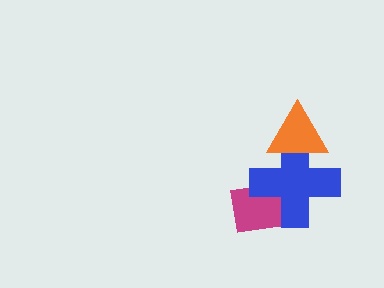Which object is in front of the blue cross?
The orange triangle is in front of the blue cross.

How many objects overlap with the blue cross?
2 objects overlap with the blue cross.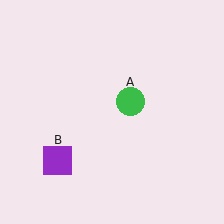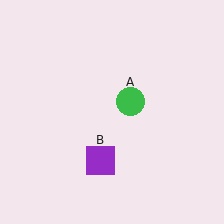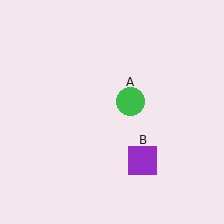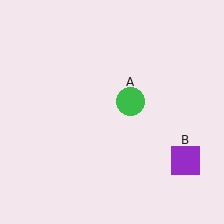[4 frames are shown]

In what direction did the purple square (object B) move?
The purple square (object B) moved right.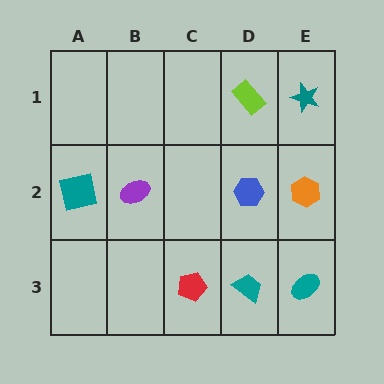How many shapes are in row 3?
3 shapes.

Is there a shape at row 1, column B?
No, that cell is empty.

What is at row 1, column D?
A lime rectangle.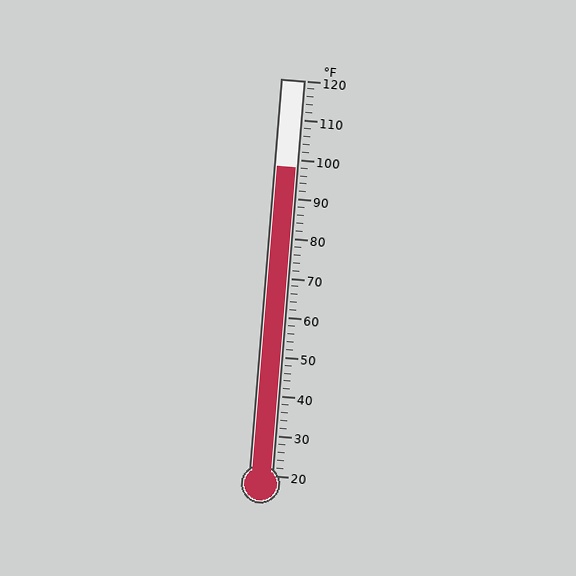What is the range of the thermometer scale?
The thermometer scale ranges from 20°F to 120°F.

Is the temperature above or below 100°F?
The temperature is below 100°F.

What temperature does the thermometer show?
The thermometer shows approximately 98°F.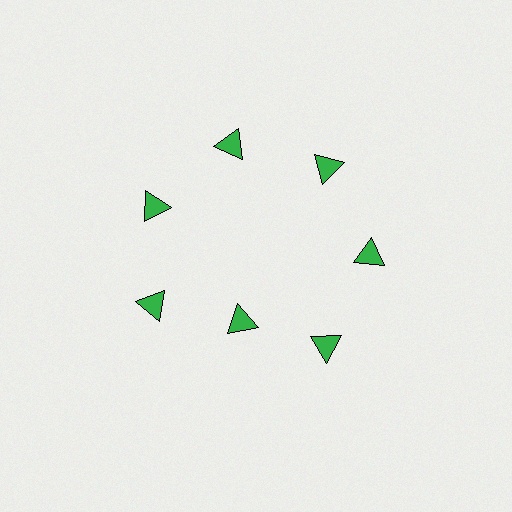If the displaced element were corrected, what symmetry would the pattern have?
It would have 7-fold rotational symmetry — the pattern would map onto itself every 51 degrees.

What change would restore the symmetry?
The symmetry would be restored by moving it outward, back onto the ring so that all 7 triangles sit at equal angles and equal distance from the center.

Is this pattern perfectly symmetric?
No. The 7 green triangles are arranged in a ring, but one element near the 6 o'clock position is pulled inward toward the center, breaking the 7-fold rotational symmetry.